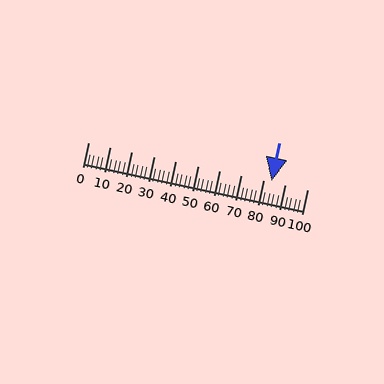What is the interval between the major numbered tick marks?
The major tick marks are spaced 10 units apart.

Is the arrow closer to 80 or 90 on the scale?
The arrow is closer to 80.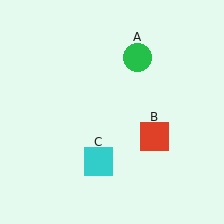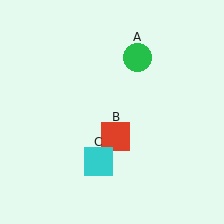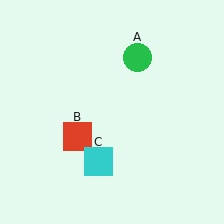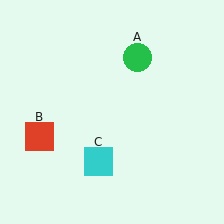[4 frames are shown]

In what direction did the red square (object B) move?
The red square (object B) moved left.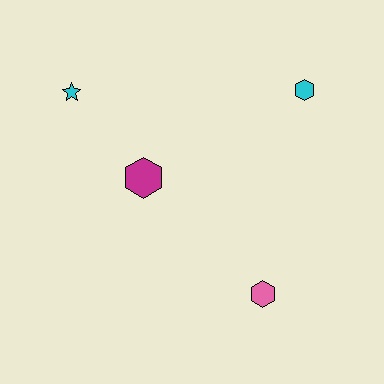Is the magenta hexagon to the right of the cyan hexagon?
No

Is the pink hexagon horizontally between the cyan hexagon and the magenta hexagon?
Yes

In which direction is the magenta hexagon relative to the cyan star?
The magenta hexagon is below the cyan star.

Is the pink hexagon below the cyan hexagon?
Yes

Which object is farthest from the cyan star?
The pink hexagon is farthest from the cyan star.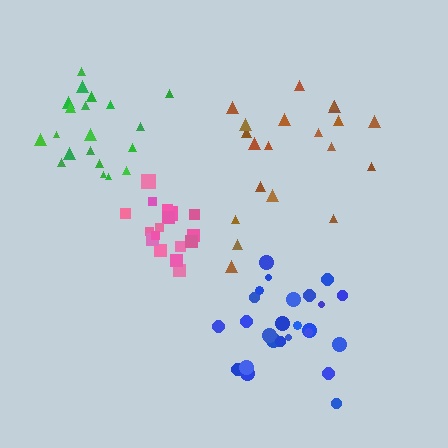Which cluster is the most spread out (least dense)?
Brown.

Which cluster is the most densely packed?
Pink.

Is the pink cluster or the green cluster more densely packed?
Pink.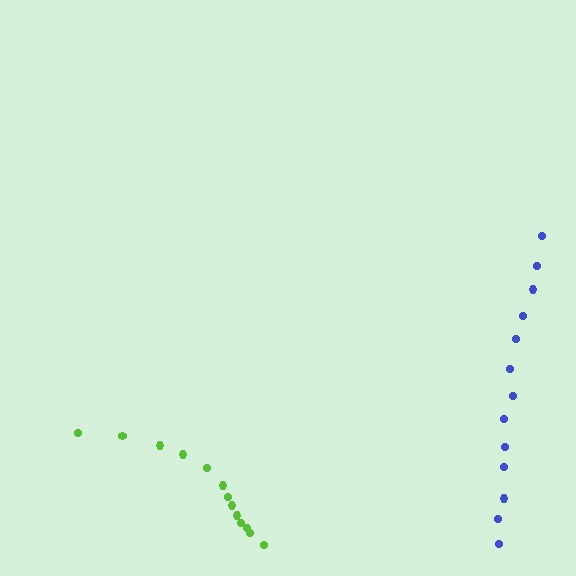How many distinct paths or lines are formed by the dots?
There are 2 distinct paths.